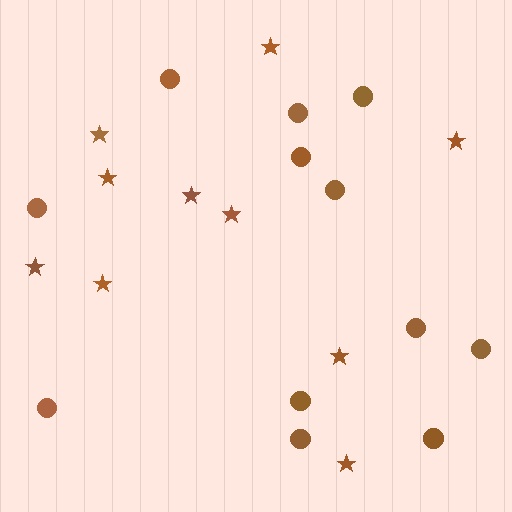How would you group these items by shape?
There are 2 groups: one group of stars (10) and one group of circles (12).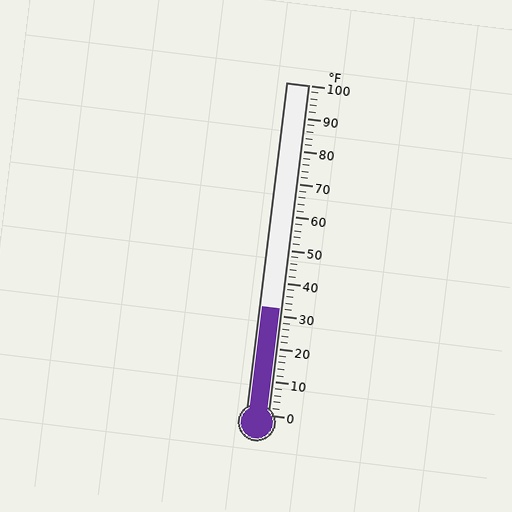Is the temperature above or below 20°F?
The temperature is above 20°F.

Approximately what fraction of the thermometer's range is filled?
The thermometer is filled to approximately 30% of its range.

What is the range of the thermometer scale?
The thermometer scale ranges from 0°F to 100°F.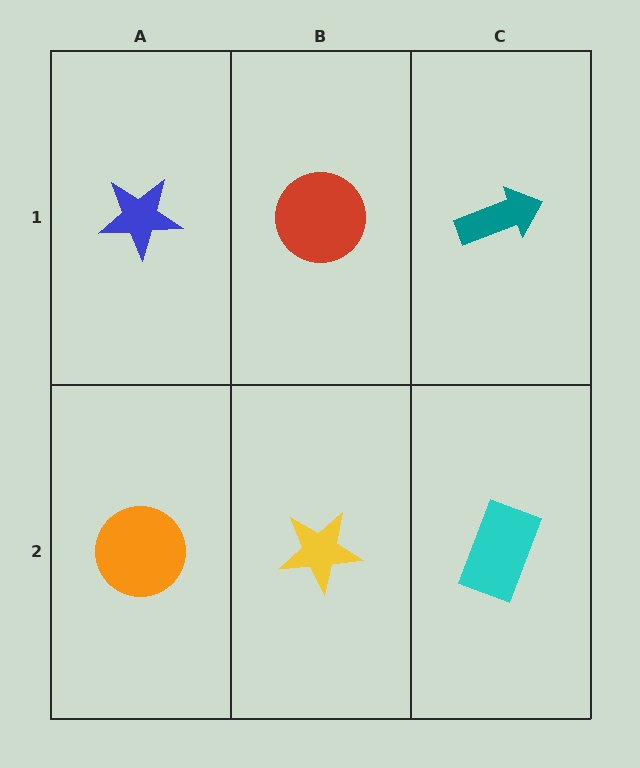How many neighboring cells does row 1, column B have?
3.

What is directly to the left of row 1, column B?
A blue star.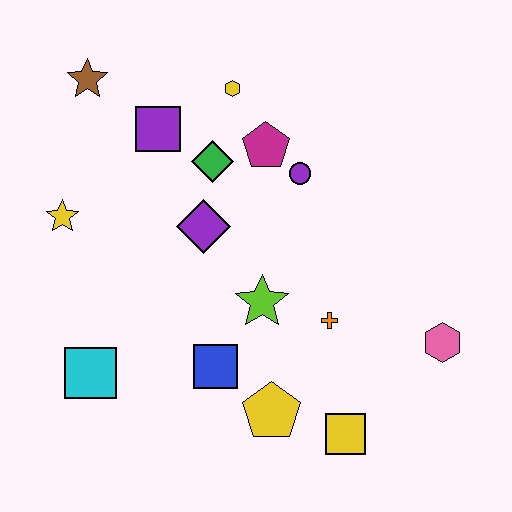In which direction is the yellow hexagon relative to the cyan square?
The yellow hexagon is above the cyan square.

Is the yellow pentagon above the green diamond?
No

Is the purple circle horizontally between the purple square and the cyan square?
No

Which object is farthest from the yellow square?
The brown star is farthest from the yellow square.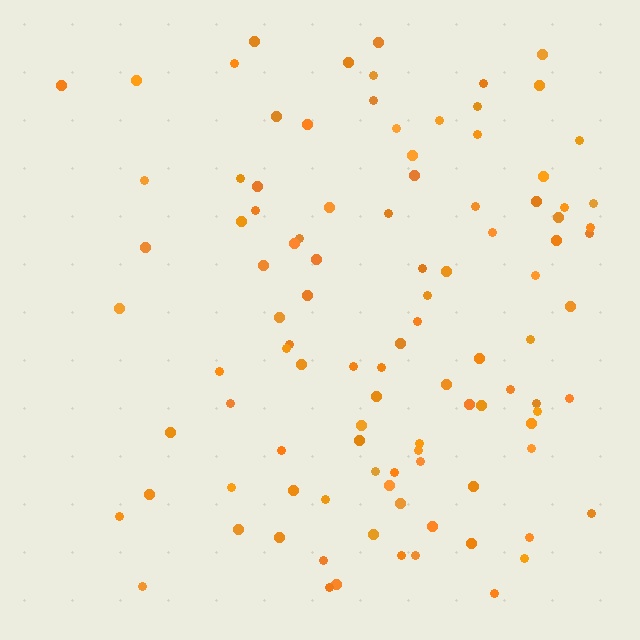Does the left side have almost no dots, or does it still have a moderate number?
Still a moderate number, just noticeably fewer than the right.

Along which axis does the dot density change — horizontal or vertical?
Horizontal.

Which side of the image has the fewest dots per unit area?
The left.